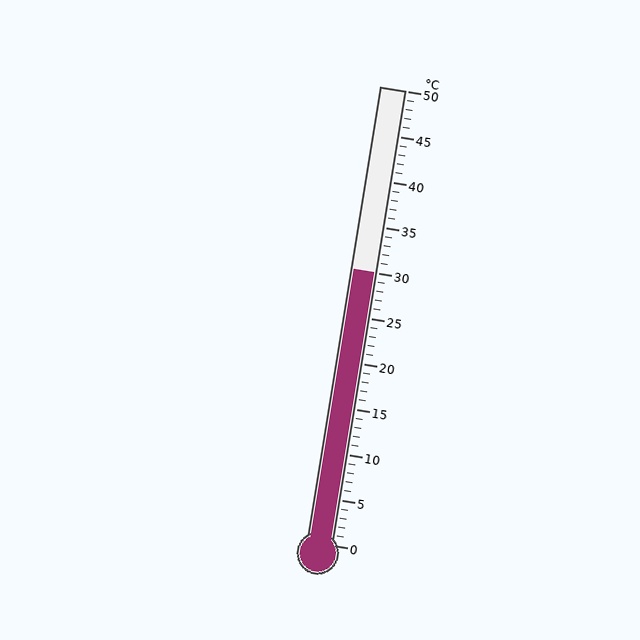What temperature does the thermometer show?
The thermometer shows approximately 30°C.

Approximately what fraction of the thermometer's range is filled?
The thermometer is filled to approximately 60% of its range.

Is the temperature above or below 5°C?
The temperature is above 5°C.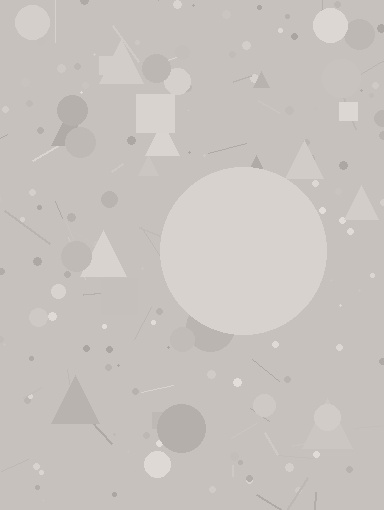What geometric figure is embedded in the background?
A circle is embedded in the background.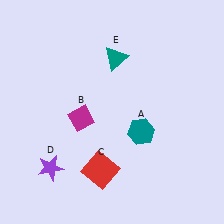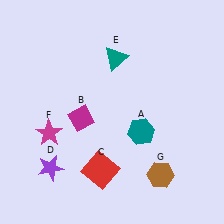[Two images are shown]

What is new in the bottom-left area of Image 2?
A magenta star (F) was added in the bottom-left area of Image 2.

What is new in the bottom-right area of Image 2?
A brown hexagon (G) was added in the bottom-right area of Image 2.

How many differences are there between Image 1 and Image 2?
There are 2 differences between the two images.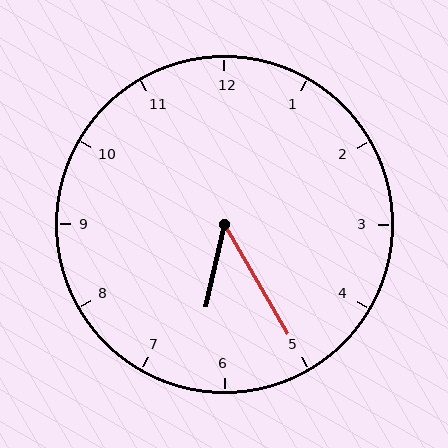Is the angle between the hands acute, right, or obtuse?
It is acute.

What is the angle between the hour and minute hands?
Approximately 42 degrees.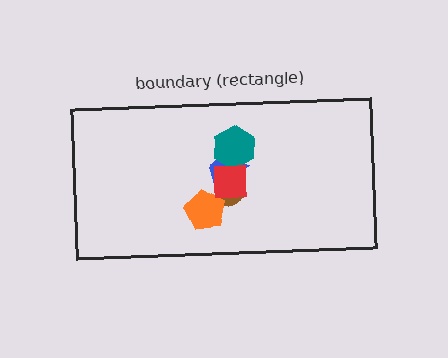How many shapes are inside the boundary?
5 inside, 0 outside.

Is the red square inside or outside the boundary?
Inside.